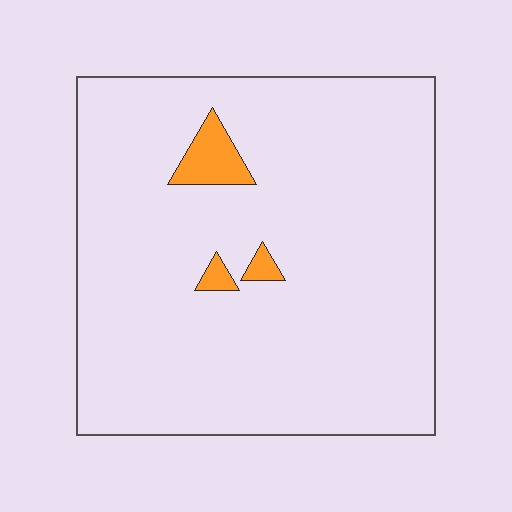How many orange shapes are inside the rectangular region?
3.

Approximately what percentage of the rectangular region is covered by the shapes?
Approximately 5%.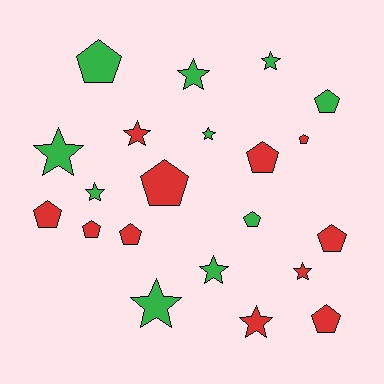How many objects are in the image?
There are 21 objects.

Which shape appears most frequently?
Pentagon, with 11 objects.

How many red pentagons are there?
There are 8 red pentagons.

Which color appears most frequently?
Red, with 11 objects.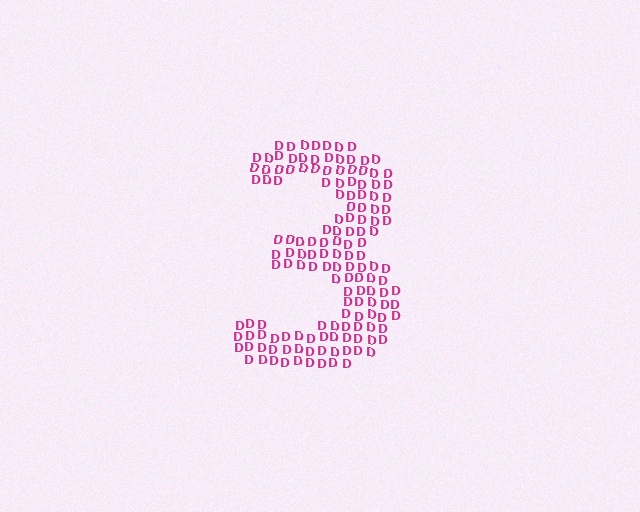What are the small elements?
The small elements are letter D's.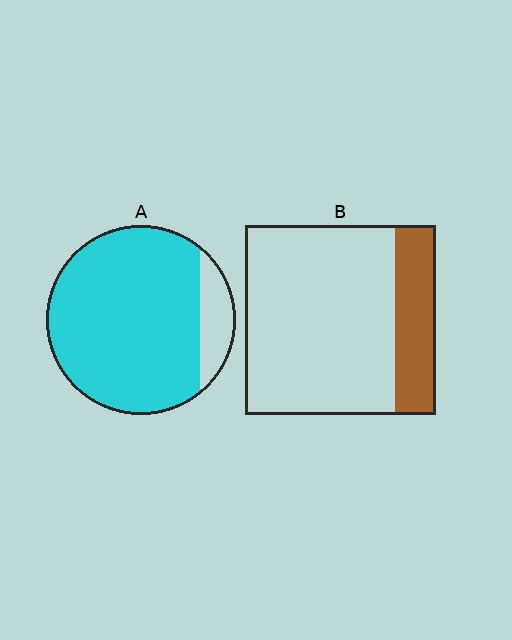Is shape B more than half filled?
No.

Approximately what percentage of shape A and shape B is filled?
A is approximately 85% and B is approximately 20%.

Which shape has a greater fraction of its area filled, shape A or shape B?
Shape A.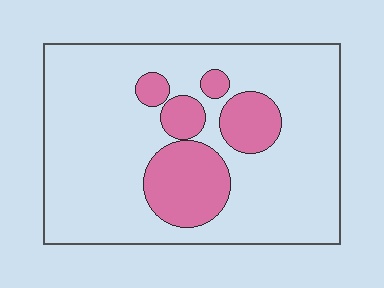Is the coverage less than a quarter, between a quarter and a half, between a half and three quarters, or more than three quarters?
Less than a quarter.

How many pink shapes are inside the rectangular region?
5.